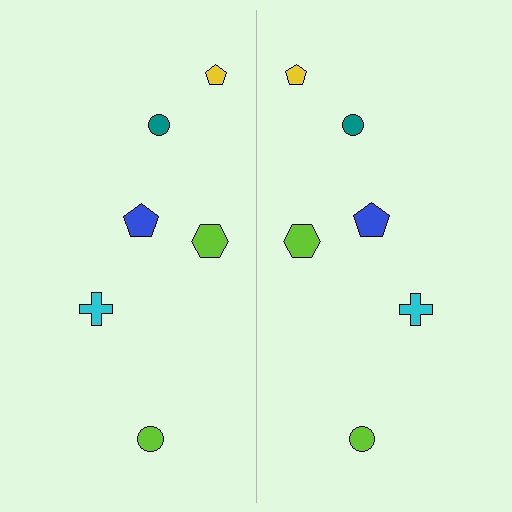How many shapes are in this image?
There are 12 shapes in this image.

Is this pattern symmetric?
Yes, this pattern has bilateral (reflection) symmetry.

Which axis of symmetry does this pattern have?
The pattern has a vertical axis of symmetry running through the center of the image.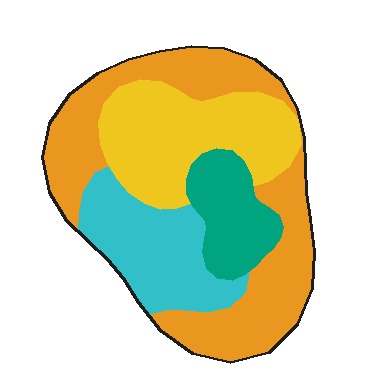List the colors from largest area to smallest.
From largest to smallest: orange, yellow, cyan, teal.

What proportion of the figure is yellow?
Yellow covers roughly 25% of the figure.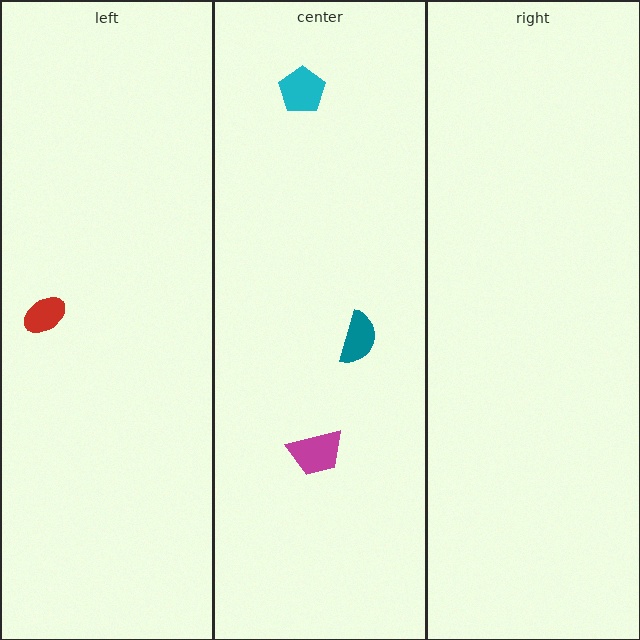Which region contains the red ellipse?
The left region.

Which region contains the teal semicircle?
The center region.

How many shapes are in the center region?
3.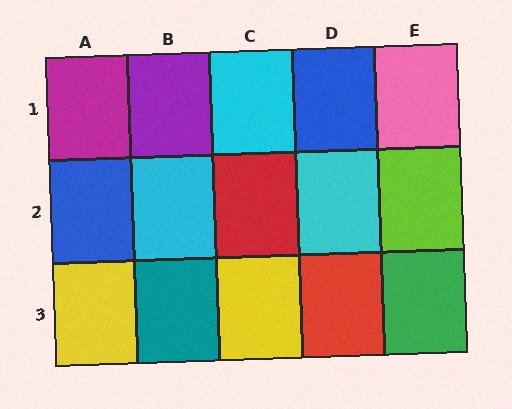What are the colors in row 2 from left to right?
Blue, cyan, red, cyan, lime.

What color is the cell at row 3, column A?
Yellow.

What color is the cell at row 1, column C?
Cyan.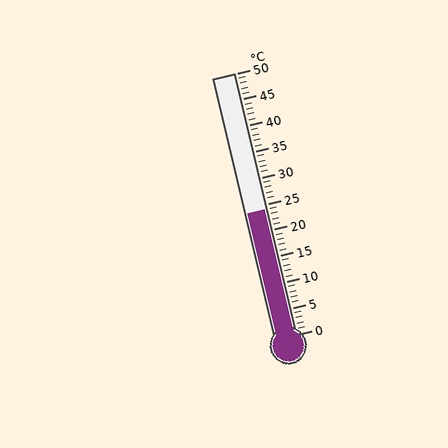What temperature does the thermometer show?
The thermometer shows approximately 24°C.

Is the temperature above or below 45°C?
The temperature is below 45°C.